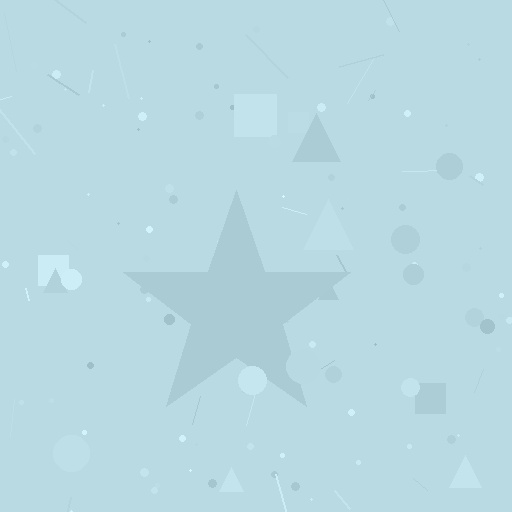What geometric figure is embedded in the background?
A star is embedded in the background.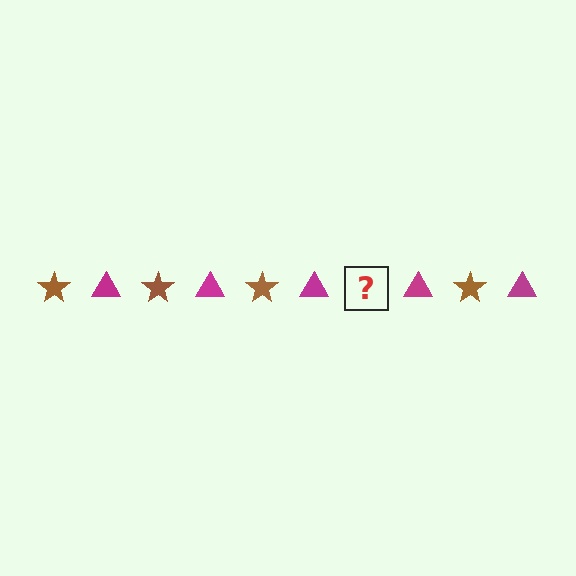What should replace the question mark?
The question mark should be replaced with a brown star.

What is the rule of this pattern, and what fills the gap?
The rule is that the pattern alternates between brown star and magenta triangle. The gap should be filled with a brown star.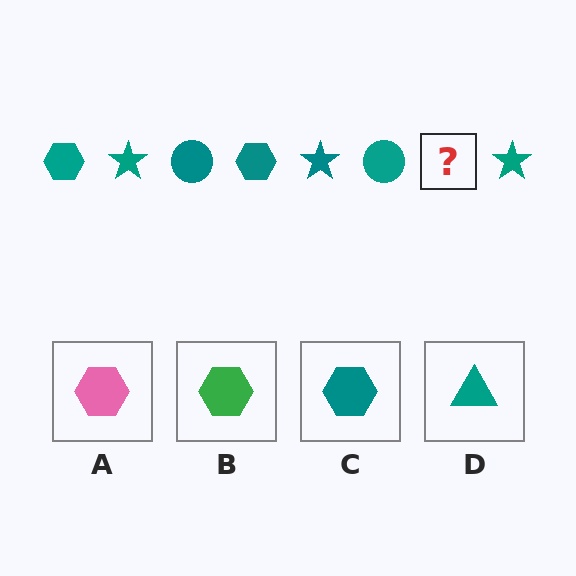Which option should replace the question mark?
Option C.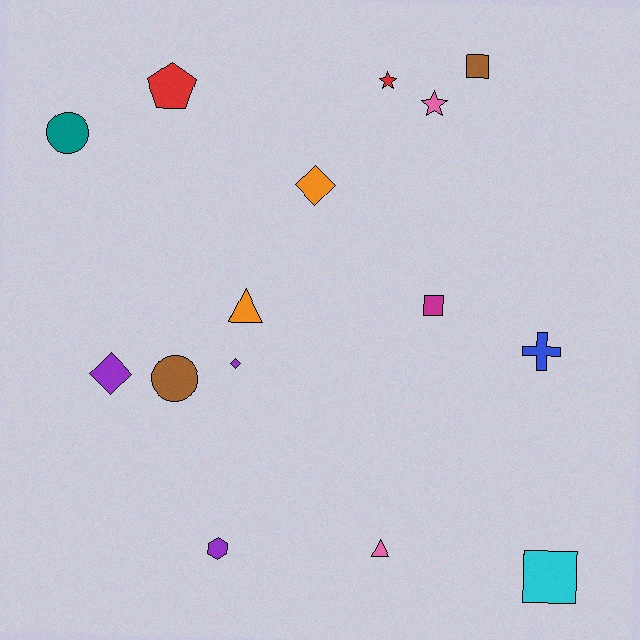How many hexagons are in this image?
There is 1 hexagon.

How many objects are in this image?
There are 15 objects.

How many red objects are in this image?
There are 2 red objects.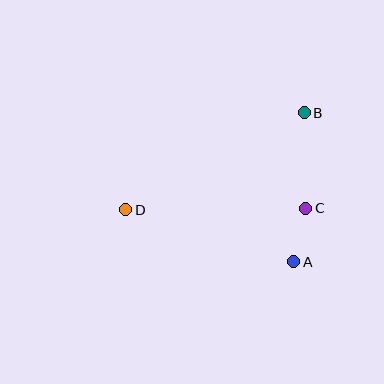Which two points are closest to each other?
Points A and C are closest to each other.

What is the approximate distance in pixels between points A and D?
The distance between A and D is approximately 176 pixels.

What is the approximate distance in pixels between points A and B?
The distance between A and B is approximately 149 pixels.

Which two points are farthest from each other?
Points B and D are farthest from each other.